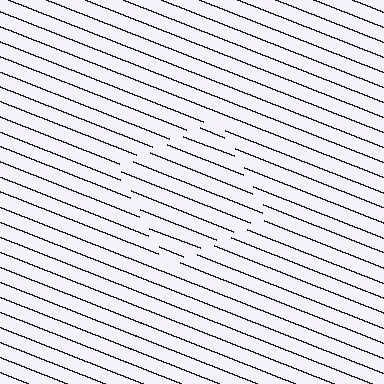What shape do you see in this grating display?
An illusory square. The interior of the shape contains the same grating, shifted by half a period — the contour is defined by the phase discontinuity where line-ends from the inner and outer gratings abut.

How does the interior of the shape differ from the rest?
The interior of the shape contains the same grating, shifted by half a period — the contour is defined by the phase discontinuity where line-ends from the inner and outer gratings abut.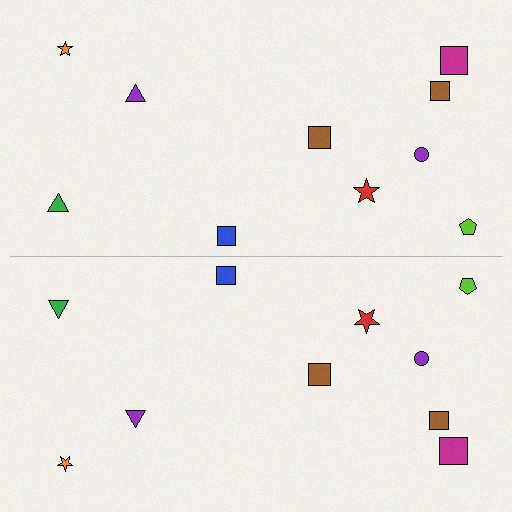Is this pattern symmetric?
Yes, this pattern has bilateral (reflection) symmetry.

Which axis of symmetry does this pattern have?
The pattern has a horizontal axis of symmetry running through the center of the image.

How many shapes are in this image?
There are 20 shapes in this image.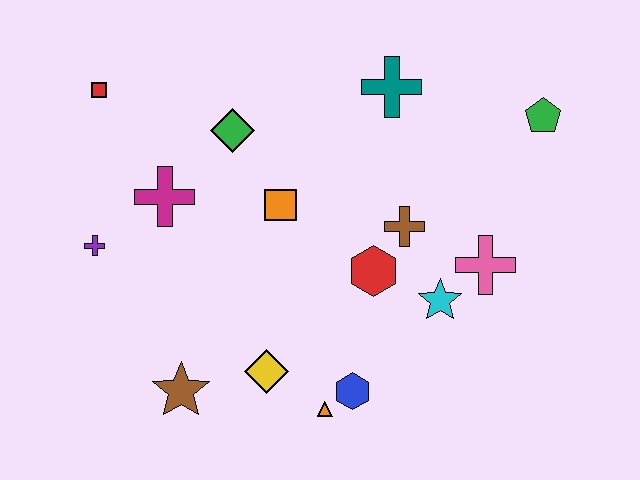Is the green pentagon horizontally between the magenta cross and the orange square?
No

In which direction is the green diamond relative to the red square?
The green diamond is to the right of the red square.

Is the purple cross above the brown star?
Yes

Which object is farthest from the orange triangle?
The red square is farthest from the orange triangle.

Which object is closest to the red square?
The magenta cross is closest to the red square.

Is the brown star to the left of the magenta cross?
No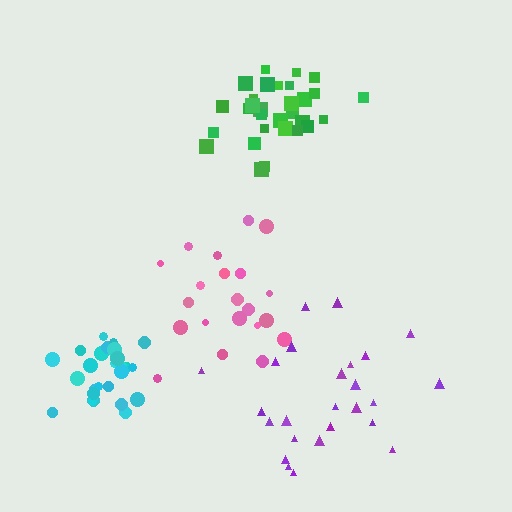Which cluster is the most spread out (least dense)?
Purple.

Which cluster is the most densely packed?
Cyan.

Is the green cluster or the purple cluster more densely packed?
Green.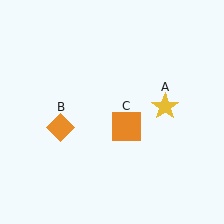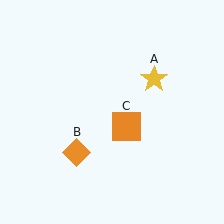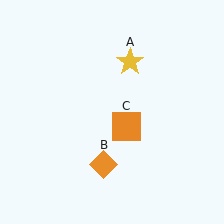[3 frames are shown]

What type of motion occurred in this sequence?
The yellow star (object A), orange diamond (object B) rotated counterclockwise around the center of the scene.